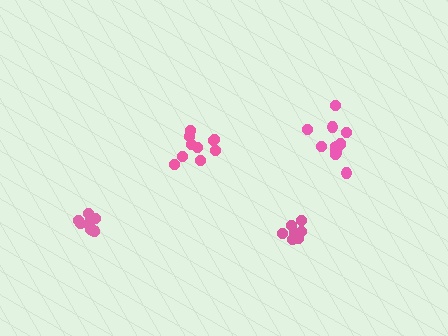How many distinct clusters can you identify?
There are 4 distinct clusters.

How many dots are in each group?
Group 1: 9 dots, Group 2: 10 dots, Group 3: 12 dots, Group 4: 7 dots (38 total).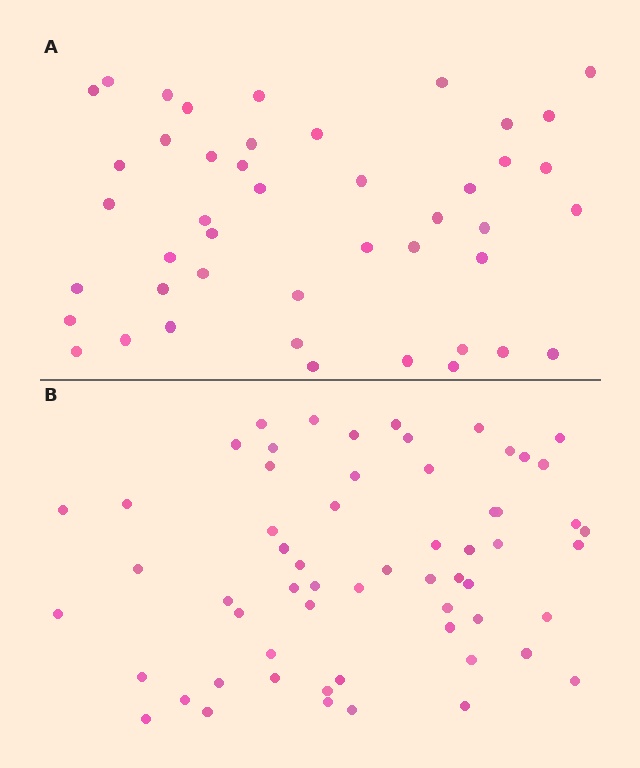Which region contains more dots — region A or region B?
Region B (the bottom region) has more dots.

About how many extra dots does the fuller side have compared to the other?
Region B has approximately 15 more dots than region A.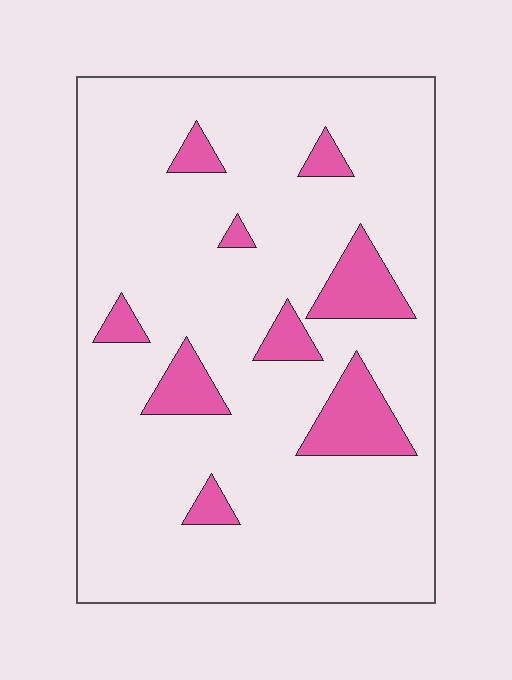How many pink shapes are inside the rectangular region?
9.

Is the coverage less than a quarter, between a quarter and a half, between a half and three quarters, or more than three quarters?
Less than a quarter.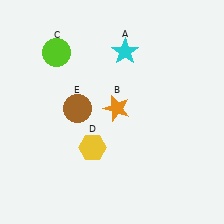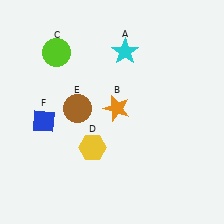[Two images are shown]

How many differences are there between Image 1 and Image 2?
There is 1 difference between the two images.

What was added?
A blue diamond (F) was added in Image 2.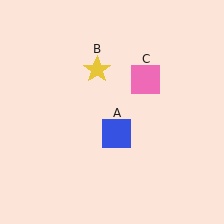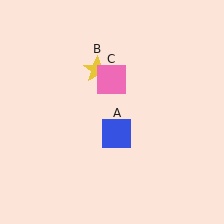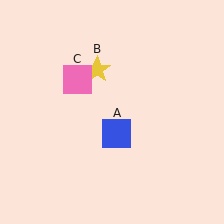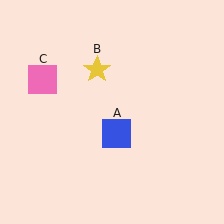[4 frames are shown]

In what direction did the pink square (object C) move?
The pink square (object C) moved left.